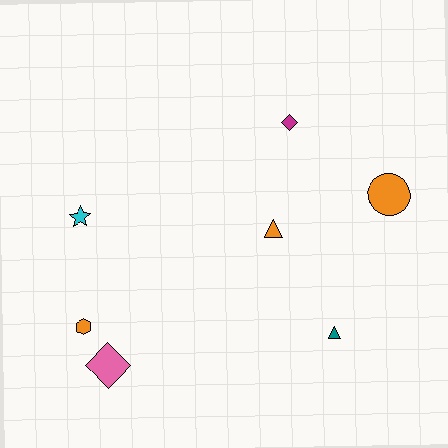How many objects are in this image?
There are 7 objects.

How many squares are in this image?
There are no squares.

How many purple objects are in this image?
There are no purple objects.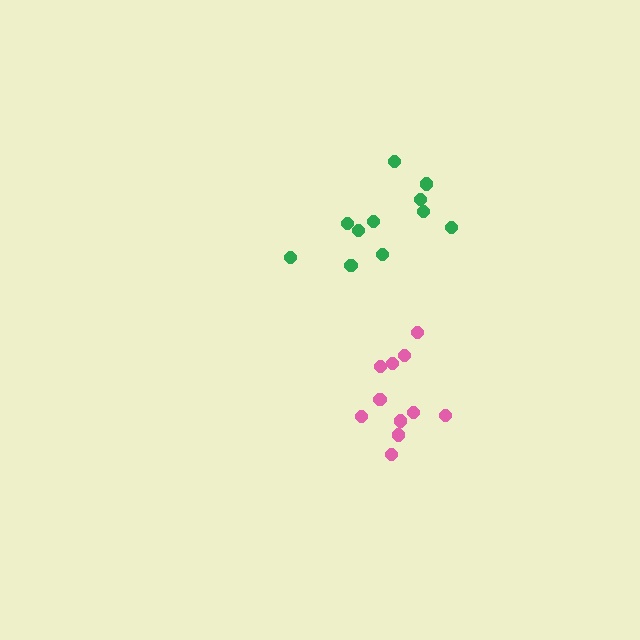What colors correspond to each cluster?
The clusters are colored: pink, green.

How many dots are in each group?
Group 1: 11 dots, Group 2: 11 dots (22 total).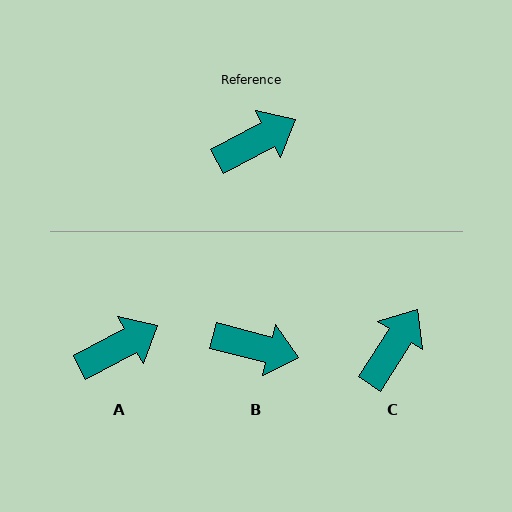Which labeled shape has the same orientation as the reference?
A.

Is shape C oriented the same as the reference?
No, it is off by about 29 degrees.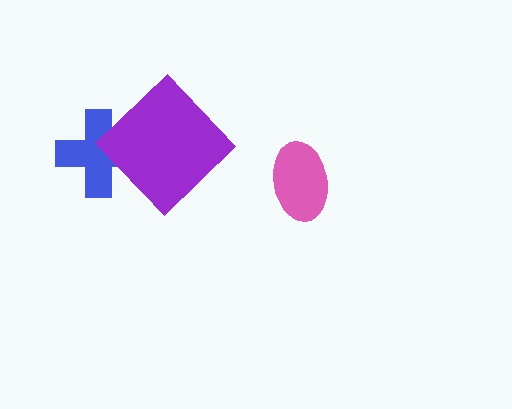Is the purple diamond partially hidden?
No, no other shape covers it.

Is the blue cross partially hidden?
Yes, it is partially covered by another shape.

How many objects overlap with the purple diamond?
1 object overlaps with the purple diamond.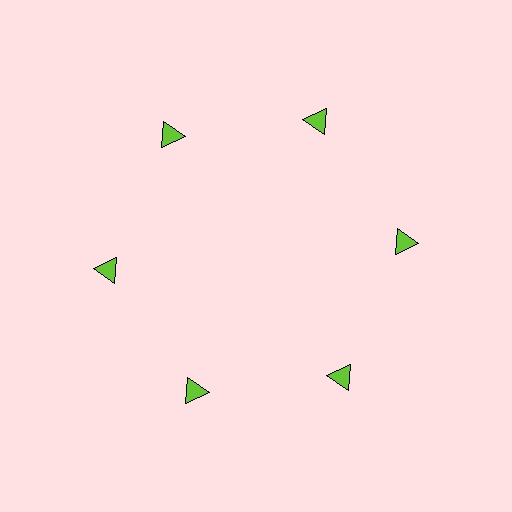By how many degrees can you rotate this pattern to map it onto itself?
The pattern maps onto itself every 60 degrees of rotation.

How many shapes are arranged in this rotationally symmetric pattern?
There are 6 shapes, arranged in 6 groups of 1.